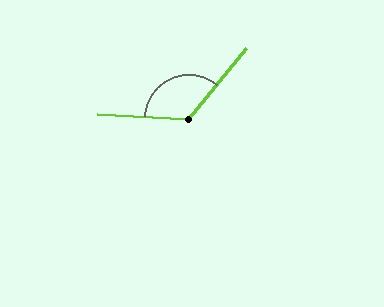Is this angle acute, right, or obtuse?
It is obtuse.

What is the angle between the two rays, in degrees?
Approximately 126 degrees.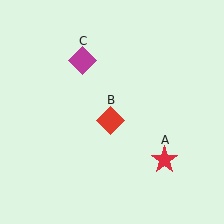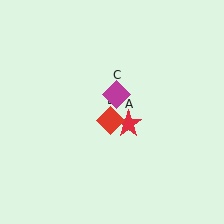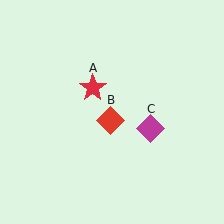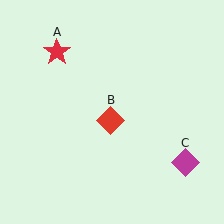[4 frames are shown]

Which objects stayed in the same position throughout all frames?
Red diamond (object B) remained stationary.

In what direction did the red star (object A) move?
The red star (object A) moved up and to the left.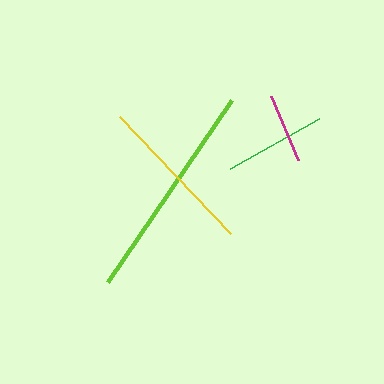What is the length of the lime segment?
The lime segment is approximately 220 pixels long.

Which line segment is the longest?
The lime line is the longest at approximately 220 pixels.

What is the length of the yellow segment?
The yellow segment is approximately 161 pixels long.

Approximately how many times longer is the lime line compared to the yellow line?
The lime line is approximately 1.4 times the length of the yellow line.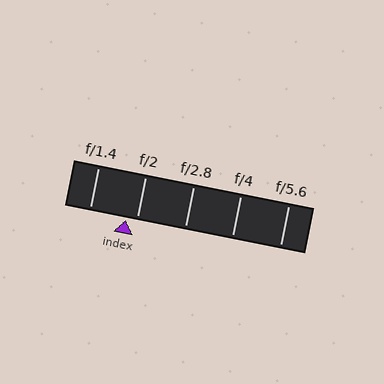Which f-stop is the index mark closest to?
The index mark is closest to f/2.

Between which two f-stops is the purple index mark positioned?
The index mark is between f/1.4 and f/2.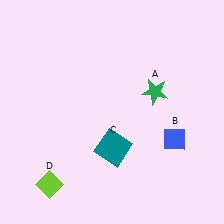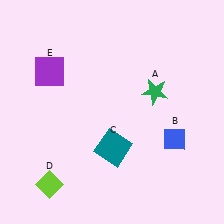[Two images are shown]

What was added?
A purple square (E) was added in Image 2.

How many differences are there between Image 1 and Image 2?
There is 1 difference between the two images.